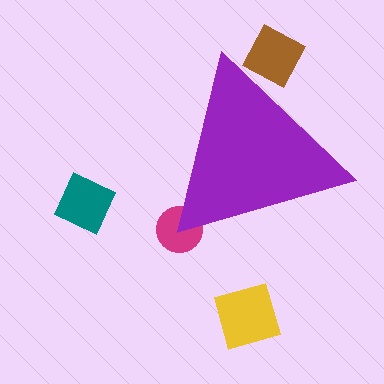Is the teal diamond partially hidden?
No, the teal diamond is fully visible.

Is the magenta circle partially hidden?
Yes, the magenta circle is partially hidden behind the purple triangle.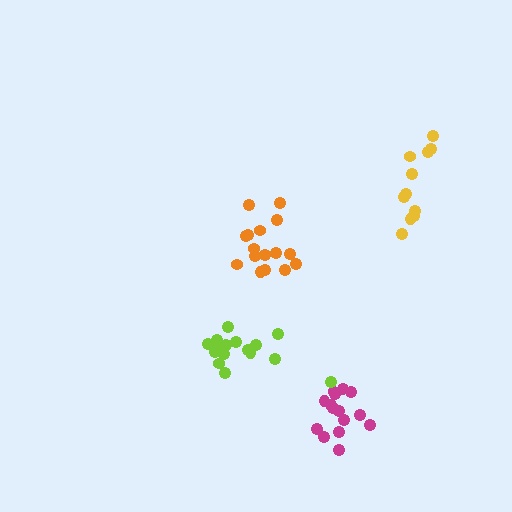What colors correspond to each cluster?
The clusters are colored: magenta, orange, yellow, lime.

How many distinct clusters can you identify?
There are 4 distinct clusters.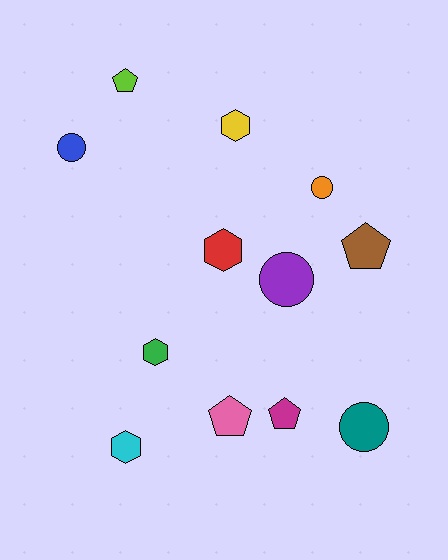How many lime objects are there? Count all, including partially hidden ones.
There is 1 lime object.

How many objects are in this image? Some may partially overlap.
There are 12 objects.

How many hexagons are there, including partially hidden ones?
There are 4 hexagons.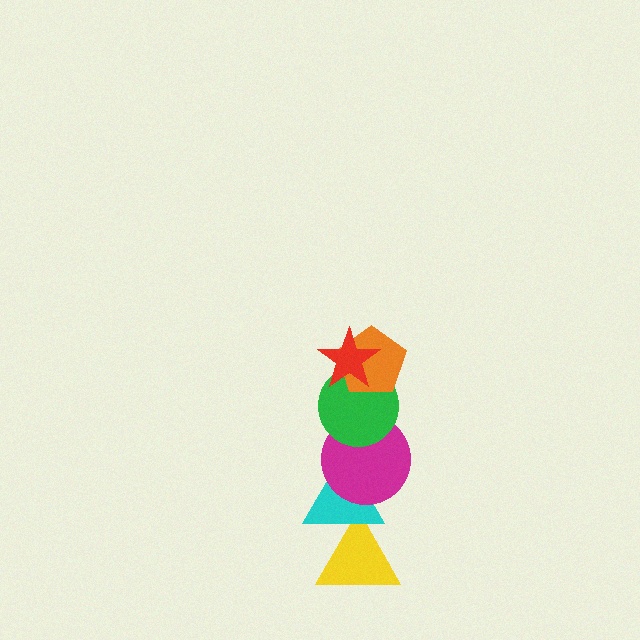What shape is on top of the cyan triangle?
The magenta circle is on top of the cyan triangle.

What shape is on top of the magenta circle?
The green circle is on top of the magenta circle.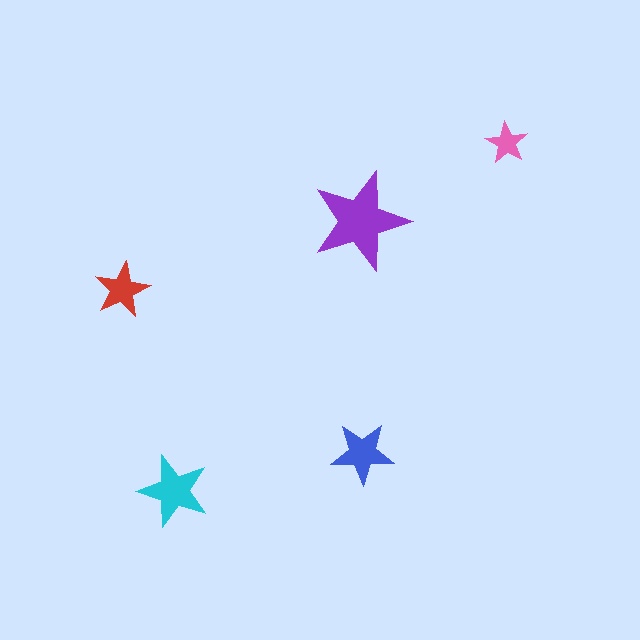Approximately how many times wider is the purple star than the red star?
About 2 times wider.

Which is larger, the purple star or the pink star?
The purple one.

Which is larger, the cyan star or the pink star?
The cyan one.